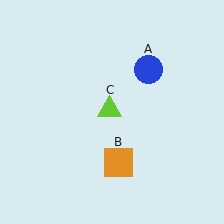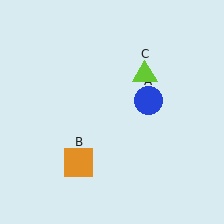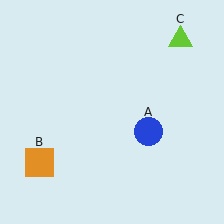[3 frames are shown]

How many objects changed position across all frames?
3 objects changed position: blue circle (object A), orange square (object B), lime triangle (object C).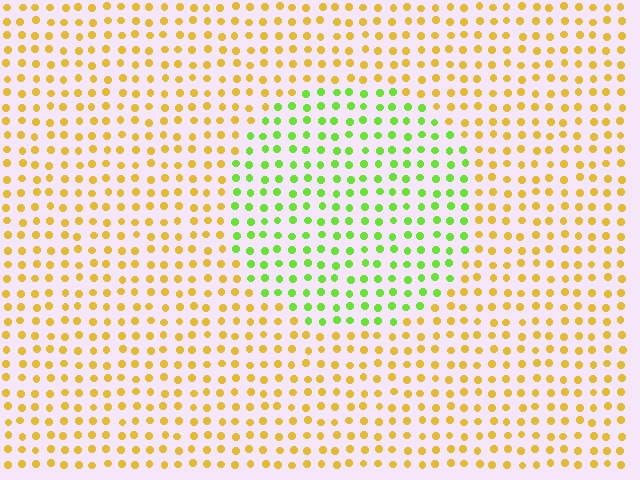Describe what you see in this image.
The image is filled with small yellow elements in a uniform arrangement. A circle-shaped region is visible where the elements are tinted to a slightly different hue, forming a subtle color boundary.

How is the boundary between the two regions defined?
The boundary is defined purely by a slight shift in hue (about 56 degrees). Spacing, size, and orientation are identical on both sides.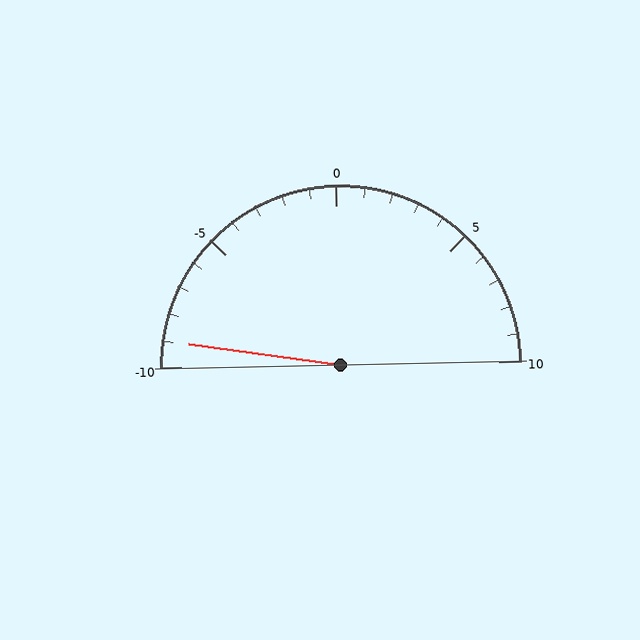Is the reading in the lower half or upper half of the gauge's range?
The reading is in the lower half of the range (-10 to 10).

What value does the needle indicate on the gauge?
The needle indicates approximately -9.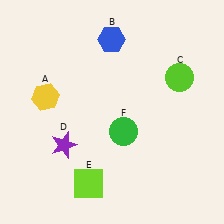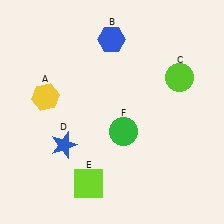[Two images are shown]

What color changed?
The star (D) changed from purple in Image 1 to blue in Image 2.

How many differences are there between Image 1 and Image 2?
There is 1 difference between the two images.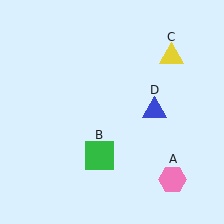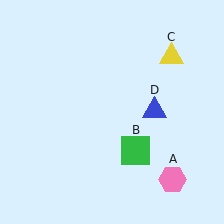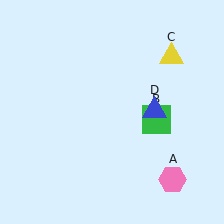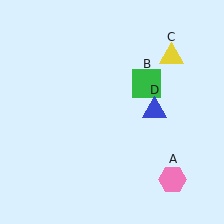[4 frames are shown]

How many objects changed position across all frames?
1 object changed position: green square (object B).